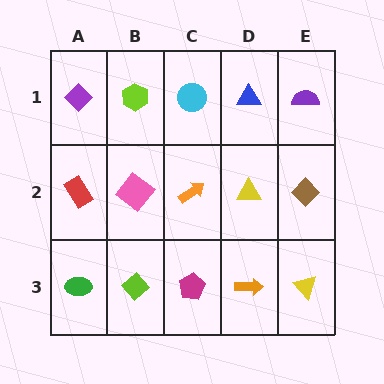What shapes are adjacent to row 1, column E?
A brown diamond (row 2, column E), a blue triangle (row 1, column D).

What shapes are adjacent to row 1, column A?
A red rectangle (row 2, column A), a lime hexagon (row 1, column B).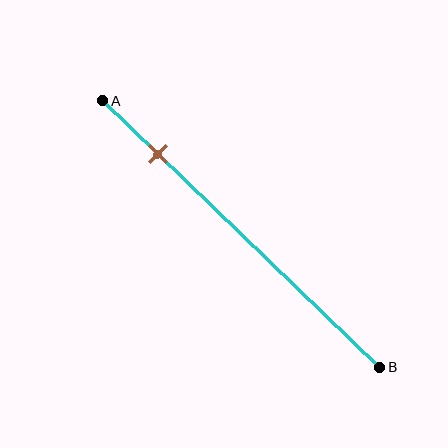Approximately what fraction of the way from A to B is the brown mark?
The brown mark is approximately 20% of the way from A to B.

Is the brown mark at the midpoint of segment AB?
No, the mark is at about 20% from A, not at the 50% midpoint.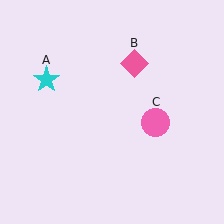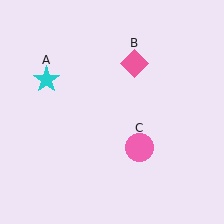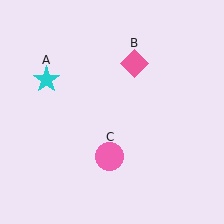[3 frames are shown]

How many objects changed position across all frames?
1 object changed position: pink circle (object C).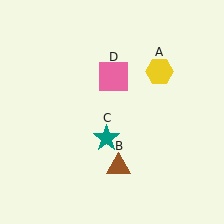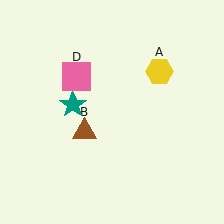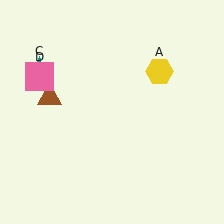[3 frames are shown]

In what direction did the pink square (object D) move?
The pink square (object D) moved left.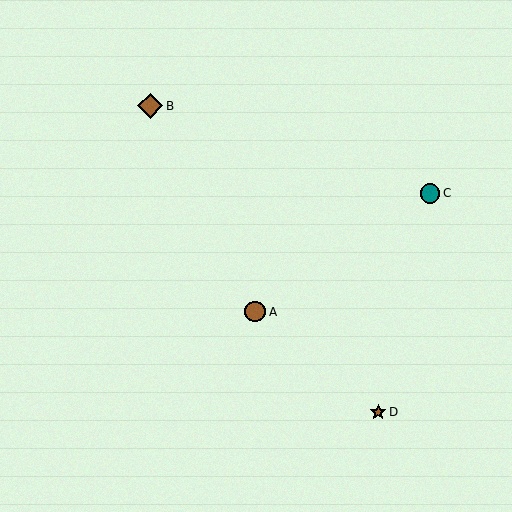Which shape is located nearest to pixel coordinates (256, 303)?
The brown circle (labeled A) at (255, 312) is nearest to that location.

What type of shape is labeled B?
Shape B is a brown diamond.